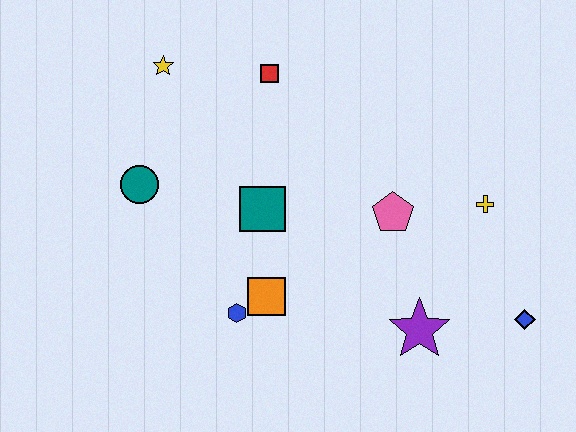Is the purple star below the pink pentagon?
Yes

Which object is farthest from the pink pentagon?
The yellow star is farthest from the pink pentagon.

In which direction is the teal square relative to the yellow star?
The teal square is below the yellow star.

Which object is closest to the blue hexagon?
The orange square is closest to the blue hexagon.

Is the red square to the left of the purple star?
Yes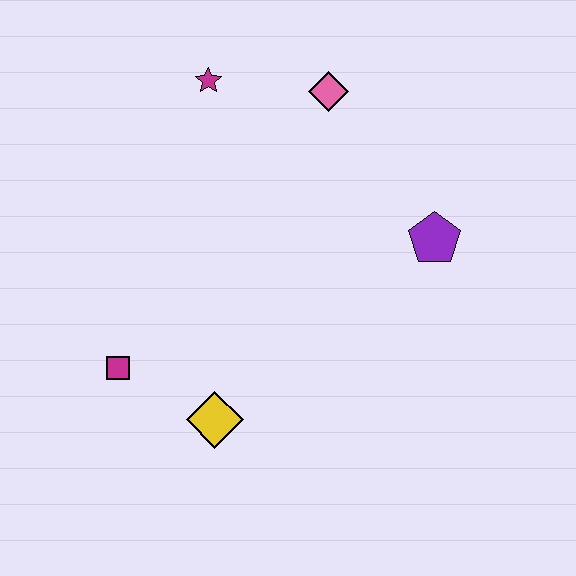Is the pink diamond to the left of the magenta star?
No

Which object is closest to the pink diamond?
The magenta star is closest to the pink diamond.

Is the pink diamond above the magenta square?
Yes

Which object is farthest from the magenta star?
The yellow diamond is farthest from the magenta star.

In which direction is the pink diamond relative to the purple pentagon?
The pink diamond is above the purple pentagon.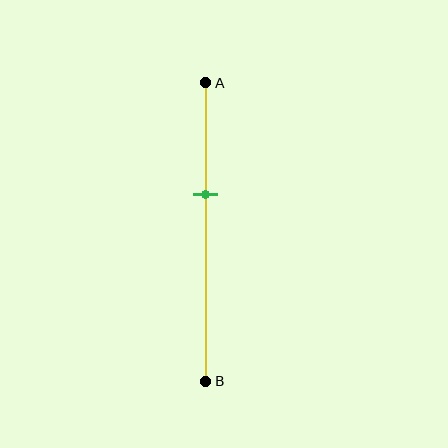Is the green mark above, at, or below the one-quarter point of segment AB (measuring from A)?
The green mark is below the one-quarter point of segment AB.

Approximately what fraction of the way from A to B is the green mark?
The green mark is approximately 35% of the way from A to B.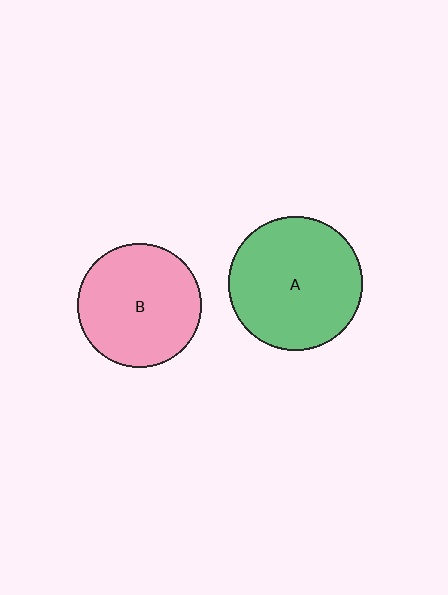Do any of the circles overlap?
No, none of the circles overlap.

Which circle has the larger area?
Circle A (green).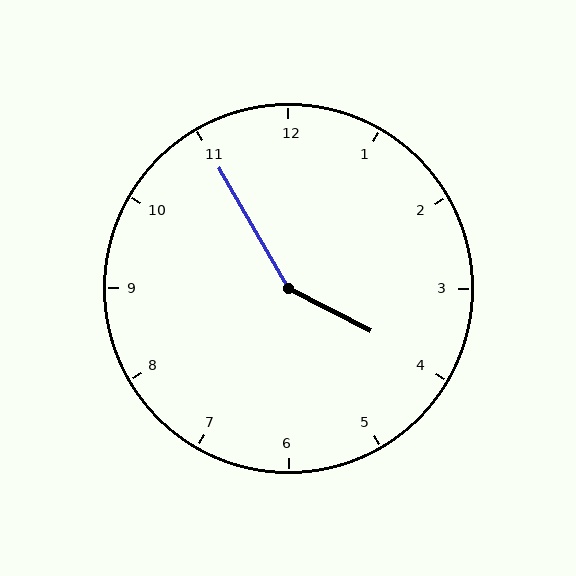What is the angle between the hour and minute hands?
Approximately 148 degrees.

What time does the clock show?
3:55.